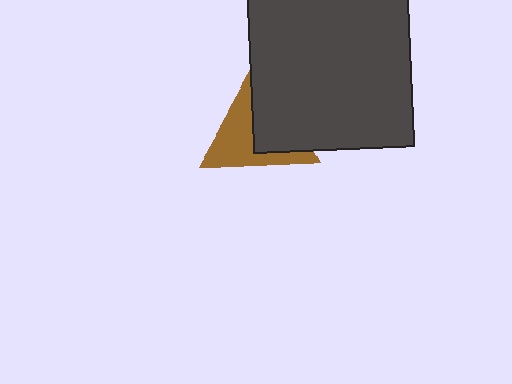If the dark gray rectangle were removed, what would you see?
You would see the complete brown triangle.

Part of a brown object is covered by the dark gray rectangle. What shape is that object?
It is a triangle.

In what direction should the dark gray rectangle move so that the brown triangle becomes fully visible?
The dark gray rectangle should move right. That is the shortest direction to clear the overlap and leave the brown triangle fully visible.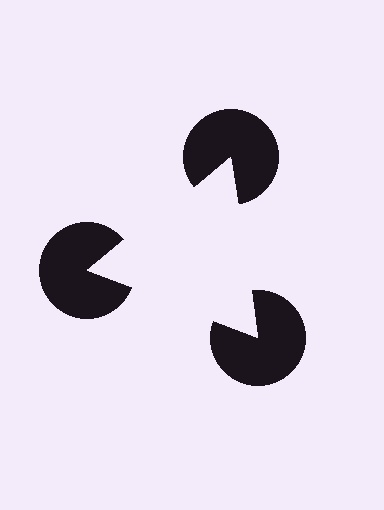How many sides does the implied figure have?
3 sides.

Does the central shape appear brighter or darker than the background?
It typically appears slightly brighter than the background, even though no actual brightness change is drawn.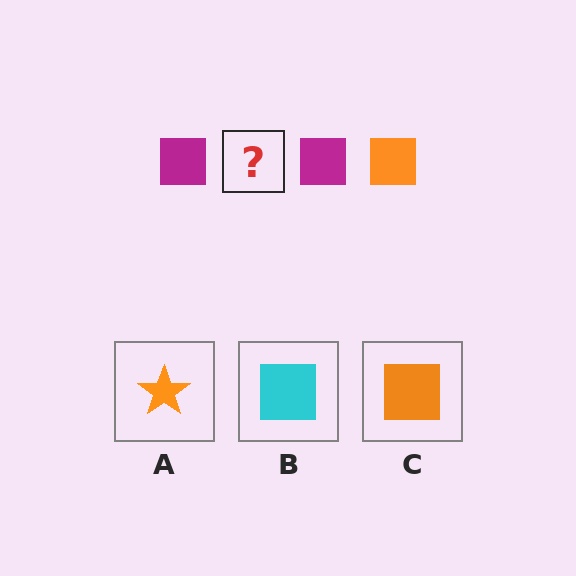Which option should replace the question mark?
Option C.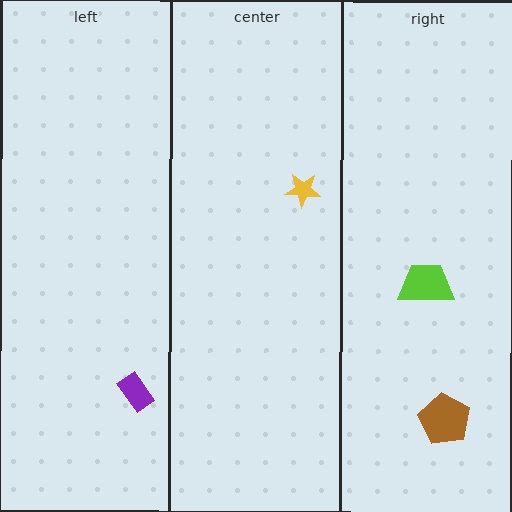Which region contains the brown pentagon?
The right region.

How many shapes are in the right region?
2.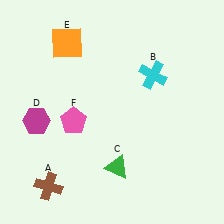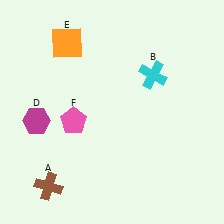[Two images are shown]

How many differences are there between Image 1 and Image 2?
There is 1 difference between the two images.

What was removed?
The green triangle (C) was removed in Image 2.